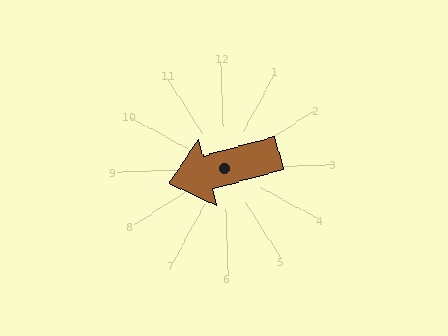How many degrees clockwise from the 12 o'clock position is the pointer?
Approximately 257 degrees.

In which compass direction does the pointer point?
West.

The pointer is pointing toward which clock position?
Roughly 9 o'clock.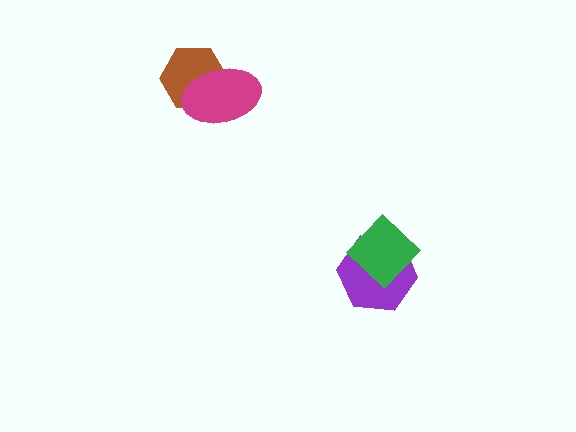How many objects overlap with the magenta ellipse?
1 object overlaps with the magenta ellipse.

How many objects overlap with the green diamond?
1 object overlaps with the green diamond.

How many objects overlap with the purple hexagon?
1 object overlaps with the purple hexagon.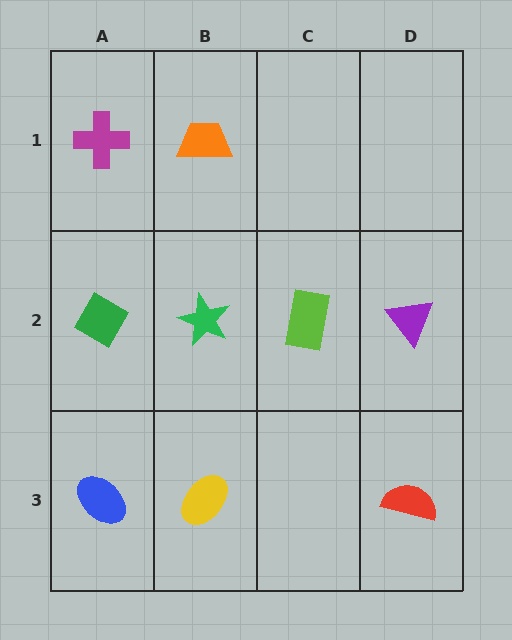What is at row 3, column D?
A red semicircle.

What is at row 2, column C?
A lime rectangle.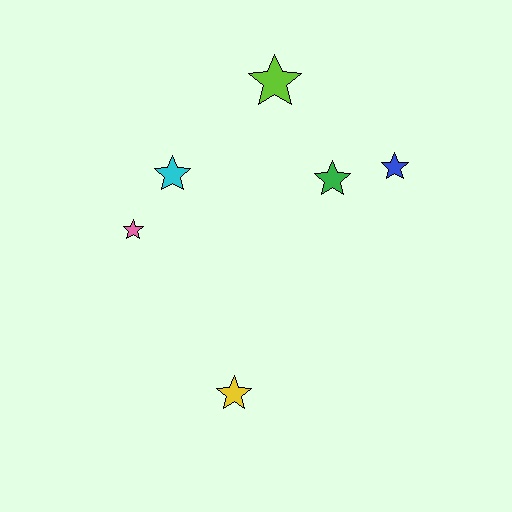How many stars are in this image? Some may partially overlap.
There are 6 stars.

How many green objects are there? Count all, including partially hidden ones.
There is 1 green object.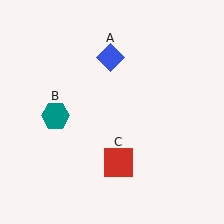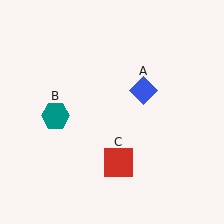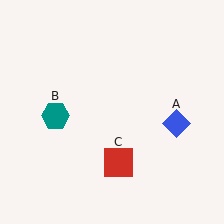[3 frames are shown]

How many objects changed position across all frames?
1 object changed position: blue diamond (object A).